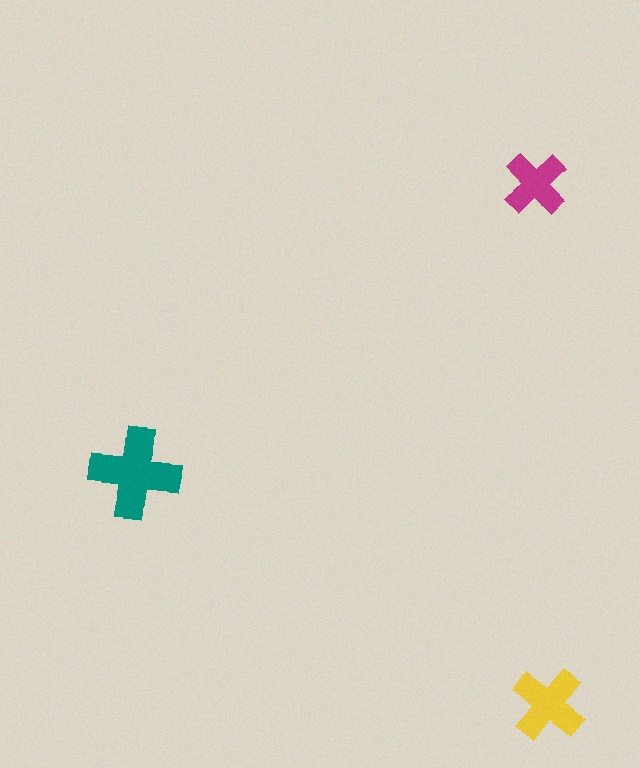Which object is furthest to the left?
The teal cross is leftmost.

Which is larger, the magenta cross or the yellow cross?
The yellow one.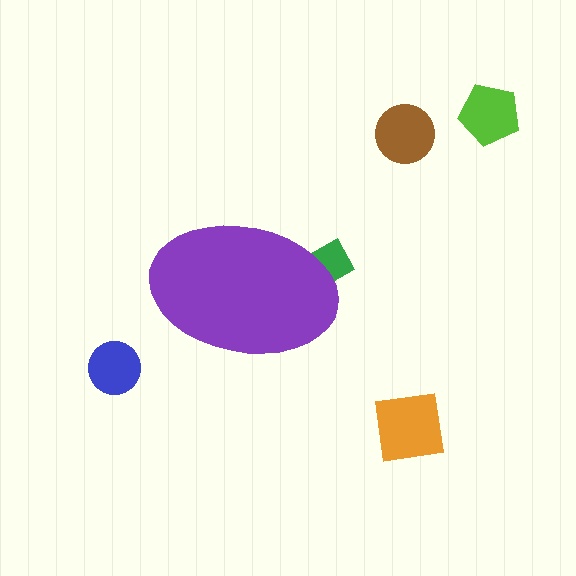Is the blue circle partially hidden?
No, the blue circle is fully visible.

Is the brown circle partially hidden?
No, the brown circle is fully visible.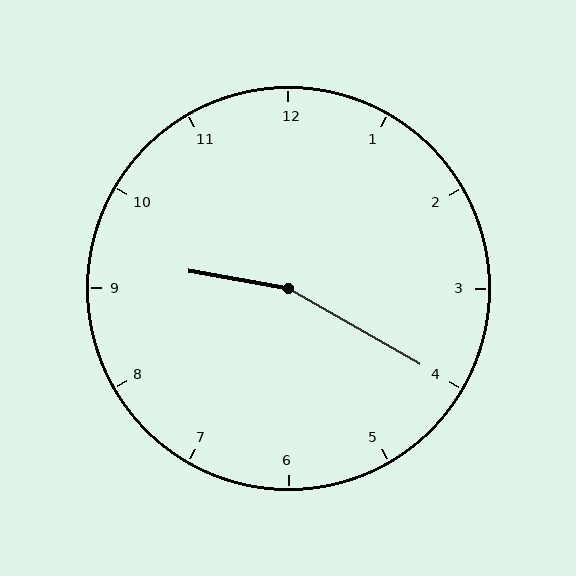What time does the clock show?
9:20.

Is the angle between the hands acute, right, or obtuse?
It is obtuse.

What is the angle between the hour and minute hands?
Approximately 160 degrees.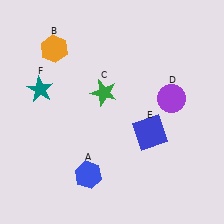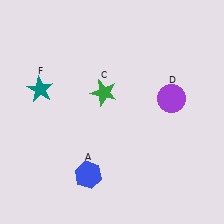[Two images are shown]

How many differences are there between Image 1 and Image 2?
There are 2 differences between the two images.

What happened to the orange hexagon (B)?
The orange hexagon (B) was removed in Image 2. It was in the top-left area of Image 1.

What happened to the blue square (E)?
The blue square (E) was removed in Image 2. It was in the bottom-right area of Image 1.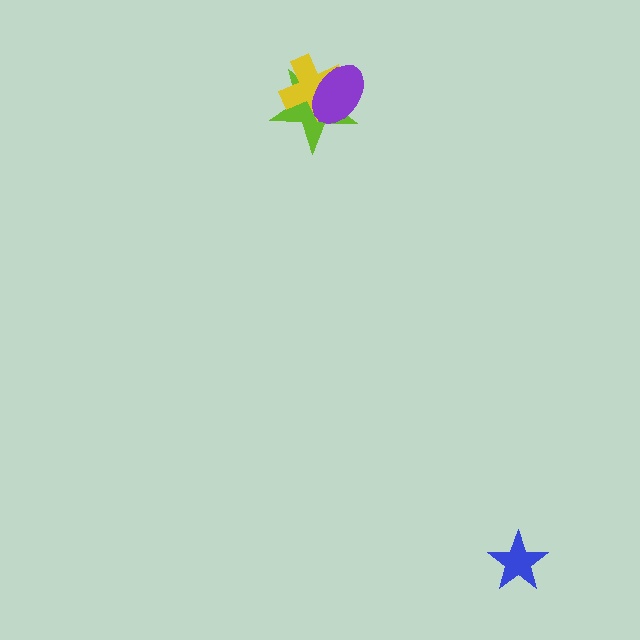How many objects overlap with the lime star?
2 objects overlap with the lime star.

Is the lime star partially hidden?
Yes, it is partially covered by another shape.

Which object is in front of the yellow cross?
The purple ellipse is in front of the yellow cross.